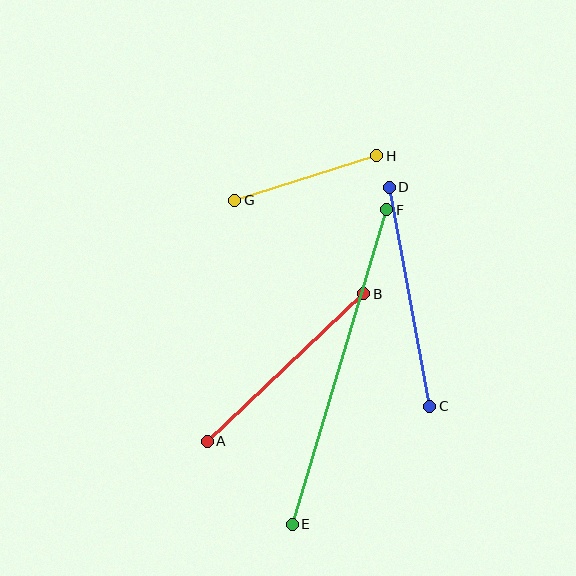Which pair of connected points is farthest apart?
Points E and F are farthest apart.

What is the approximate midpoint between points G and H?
The midpoint is at approximately (306, 178) pixels.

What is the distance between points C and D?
The distance is approximately 223 pixels.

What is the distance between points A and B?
The distance is approximately 215 pixels.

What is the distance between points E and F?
The distance is approximately 329 pixels.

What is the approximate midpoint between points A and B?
The midpoint is at approximately (285, 368) pixels.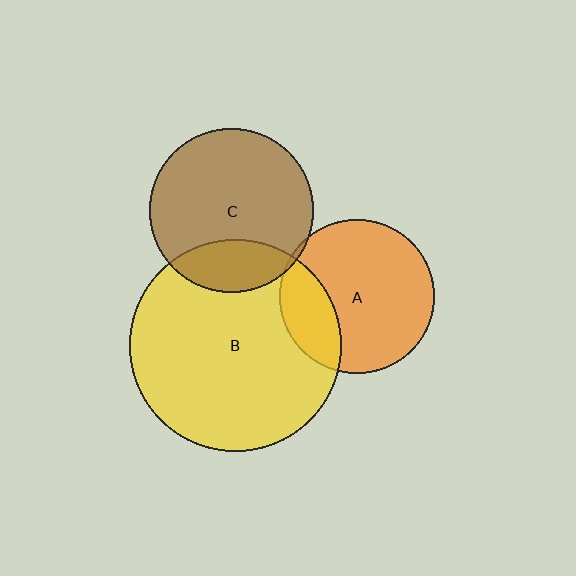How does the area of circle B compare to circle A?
Approximately 1.9 times.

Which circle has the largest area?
Circle B (yellow).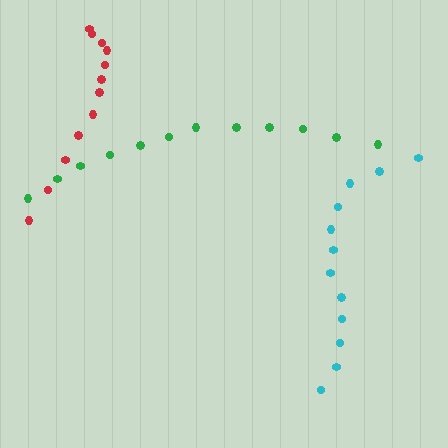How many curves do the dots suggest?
There are 3 distinct paths.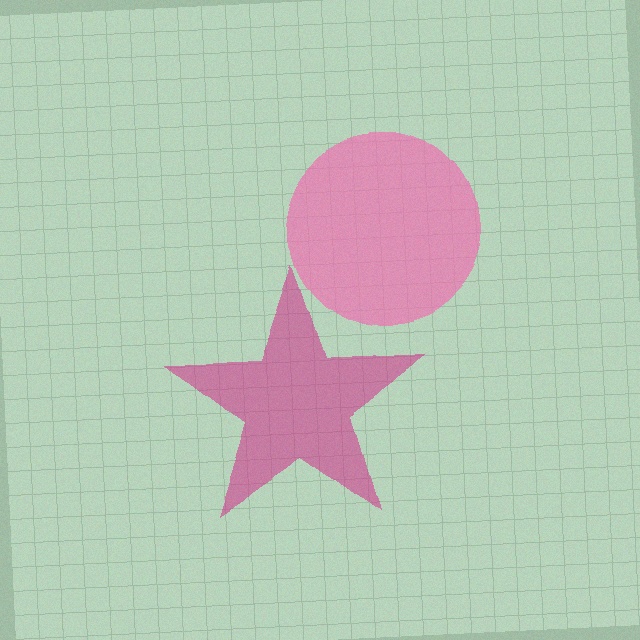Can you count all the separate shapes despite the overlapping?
Yes, there are 2 separate shapes.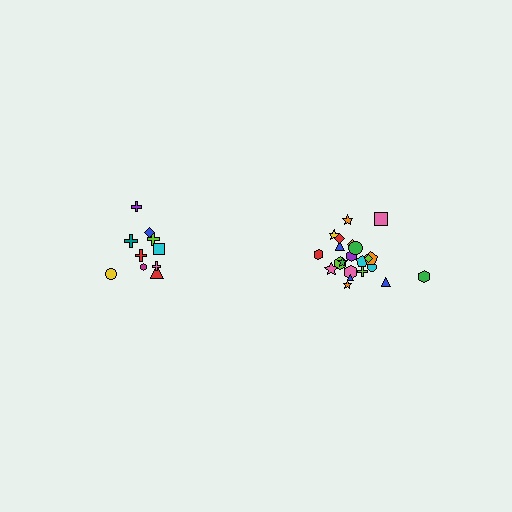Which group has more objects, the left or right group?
The right group.